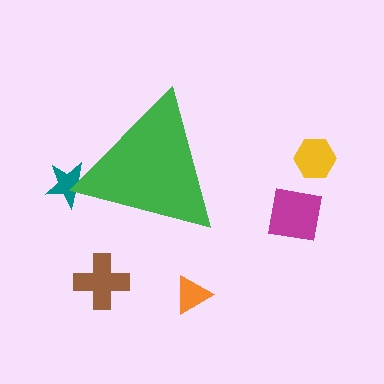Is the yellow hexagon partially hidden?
No, the yellow hexagon is fully visible.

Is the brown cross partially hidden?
No, the brown cross is fully visible.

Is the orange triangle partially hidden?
No, the orange triangle is fully visible.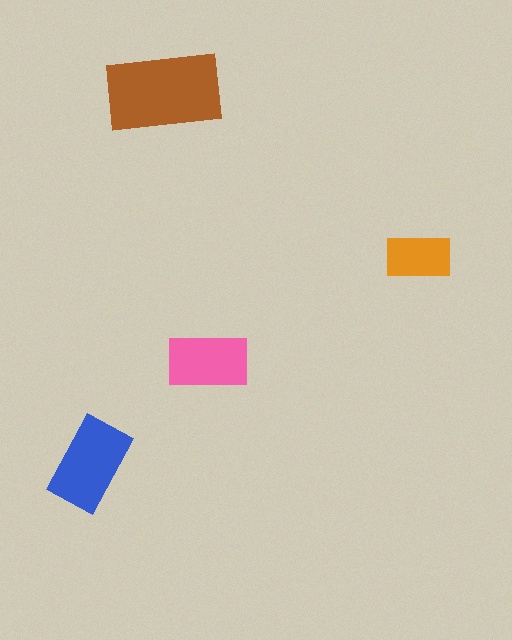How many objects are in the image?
There are 4 objects in the image.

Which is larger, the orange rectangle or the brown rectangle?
The brown one.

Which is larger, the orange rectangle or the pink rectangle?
The pink one.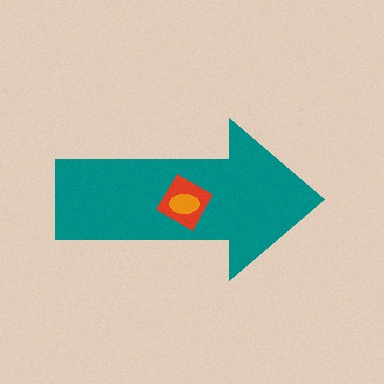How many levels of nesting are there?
3.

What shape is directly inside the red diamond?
The orange ellipse.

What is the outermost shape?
The teal arrow.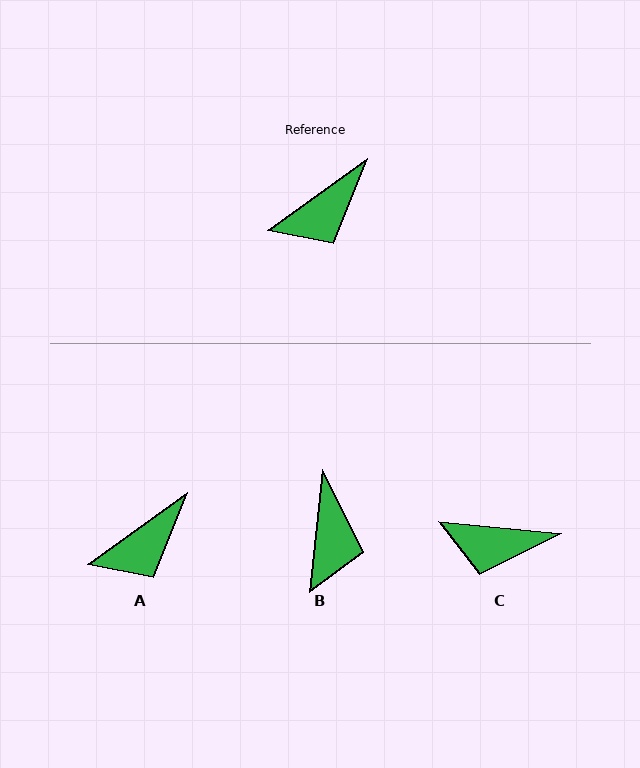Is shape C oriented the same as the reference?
No, it is off by about 41 degrees.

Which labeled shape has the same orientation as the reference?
A.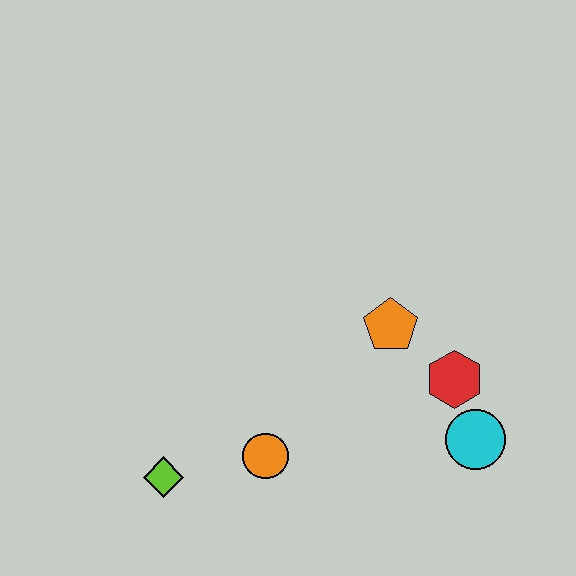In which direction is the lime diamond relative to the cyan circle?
The lime diamond is to the left of the cyan circle.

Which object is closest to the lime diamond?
The orange circle is closest to the lime diamond.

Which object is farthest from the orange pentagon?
The lime diamond is farthest from the orange pentagon.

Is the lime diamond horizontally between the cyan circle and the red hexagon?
No